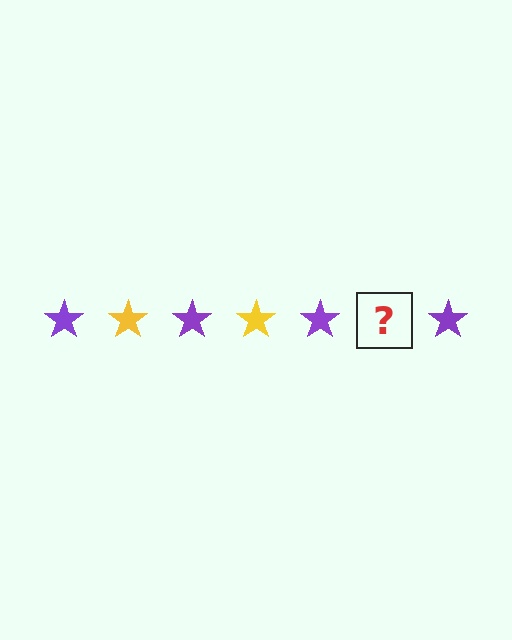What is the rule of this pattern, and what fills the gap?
The rule is that the pattern cycles through purple, yellow stars. The gap should be filled with a yellow star.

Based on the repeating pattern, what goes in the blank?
The blank should be a yellow star.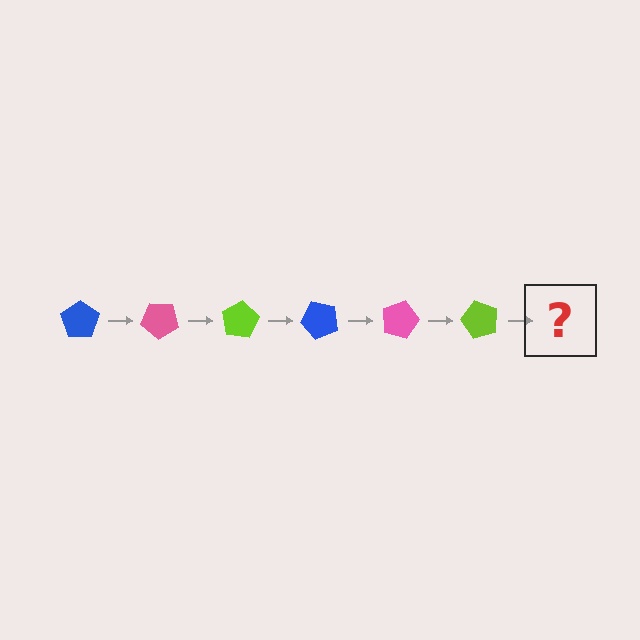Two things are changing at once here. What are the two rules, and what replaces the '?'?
The two rules are that it rotates 40 degrees each step and the color cycles through blue, pink, and lime. The '?' should be a blue pentagon, rotated 240 degrees from the start.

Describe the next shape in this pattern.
It should be a blue pentagon, rotated 240 degrees from the start.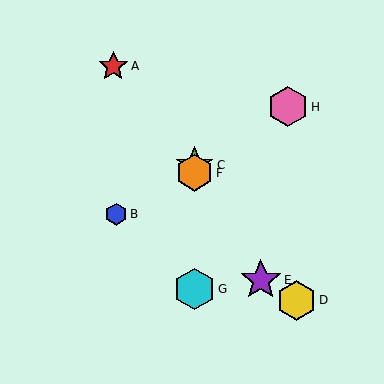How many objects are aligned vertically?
3 objects (C, F, G) are aligned vertically.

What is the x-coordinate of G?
Object G is at x≈195.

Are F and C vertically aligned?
Yes, both are at x≈195.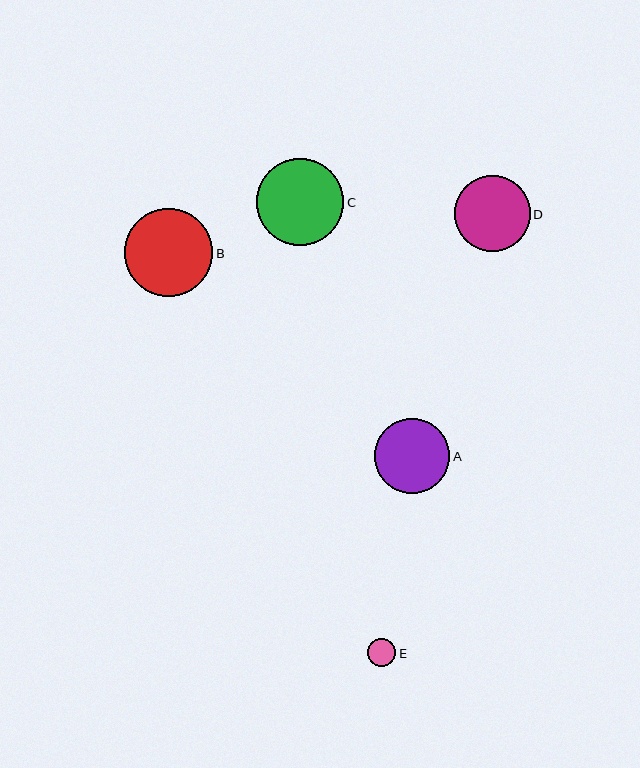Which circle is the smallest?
Circle E is the smallest with a size of approximately 29 pixels.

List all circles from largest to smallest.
From largest to smallest: B, C, D, A, E.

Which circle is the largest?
Circle B is the largest with a size of approximately 88 pixels.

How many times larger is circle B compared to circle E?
Circle B is approximately 3.1 times the size of circle E.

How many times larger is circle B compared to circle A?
Circle B is approximately 1.2 times the size of circle A.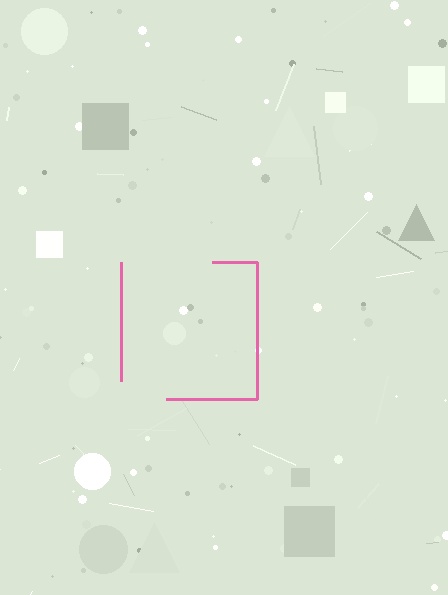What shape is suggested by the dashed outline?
The dashed outline suggests a square.